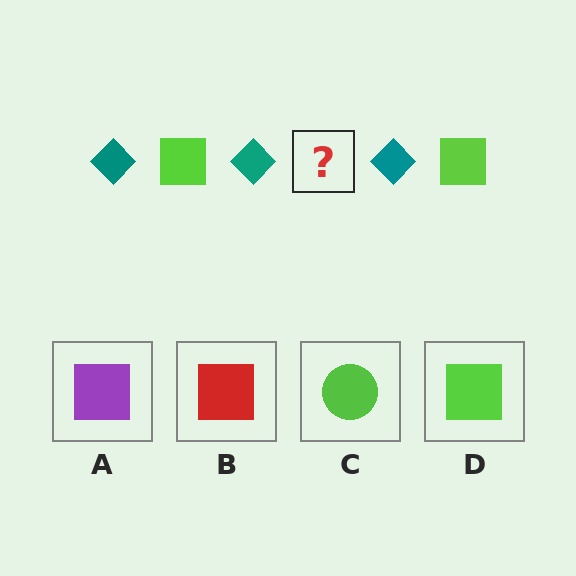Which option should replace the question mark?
Option D.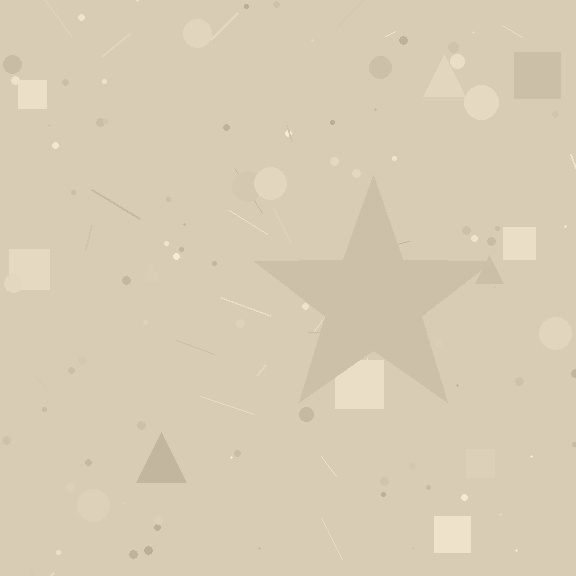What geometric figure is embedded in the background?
A star is embedded in the background.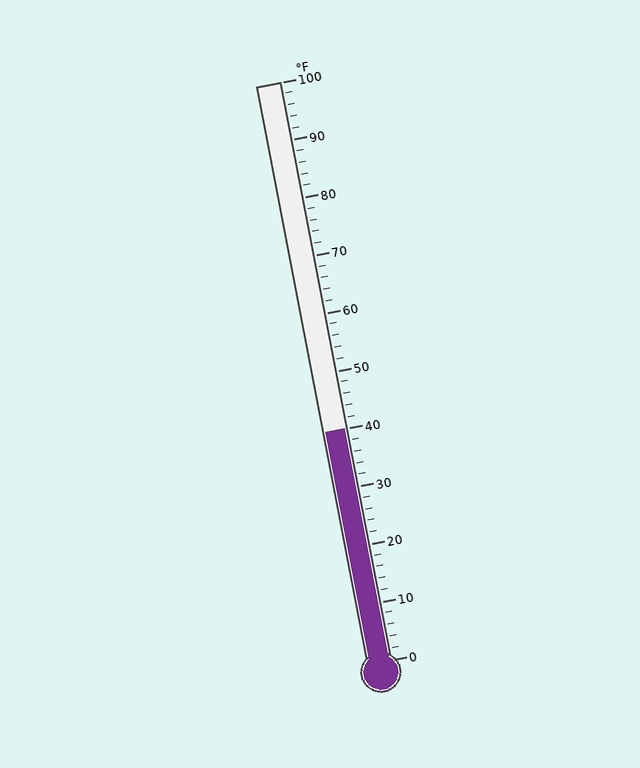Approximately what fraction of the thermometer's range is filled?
The thermometer is filled to approximately 40% of its range.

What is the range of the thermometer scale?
The thermometer scale ranges from 0°F to 100°F.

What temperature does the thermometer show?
The thermometer shows approximately 40°F.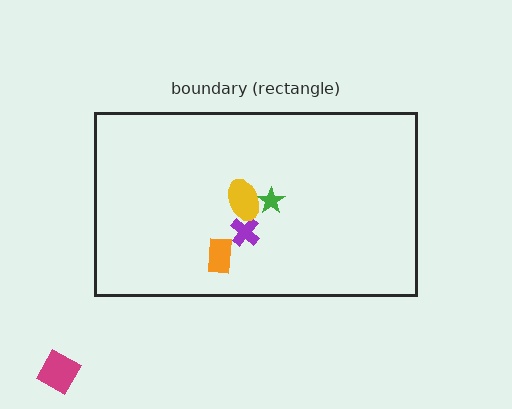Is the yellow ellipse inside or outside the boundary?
Inside.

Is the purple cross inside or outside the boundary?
Inside.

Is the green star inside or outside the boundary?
Inside.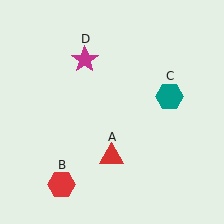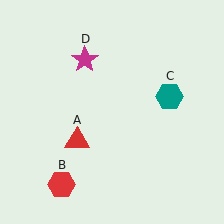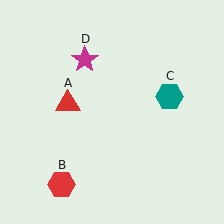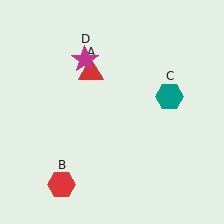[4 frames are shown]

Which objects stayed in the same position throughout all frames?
Red hexagon (object B) and teal hexagon (object C) and magenta star (object D) remained stationary.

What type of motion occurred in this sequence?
The red triangle (object A) rotated clockwise around the center of the scene.